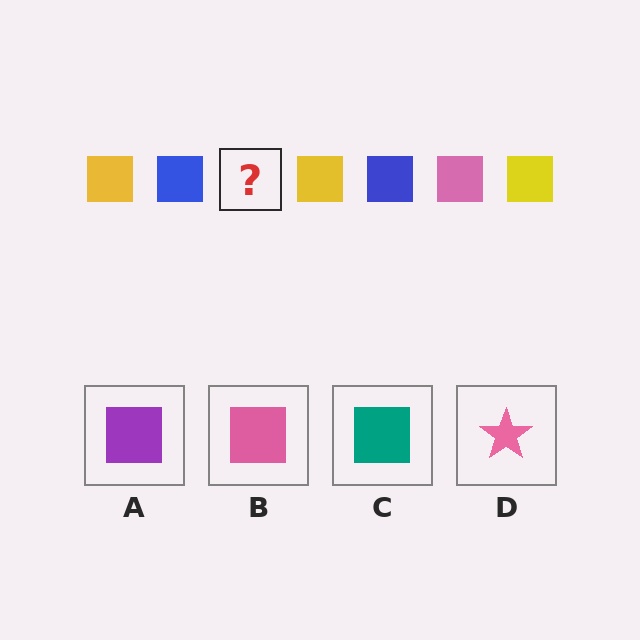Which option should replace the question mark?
Option B.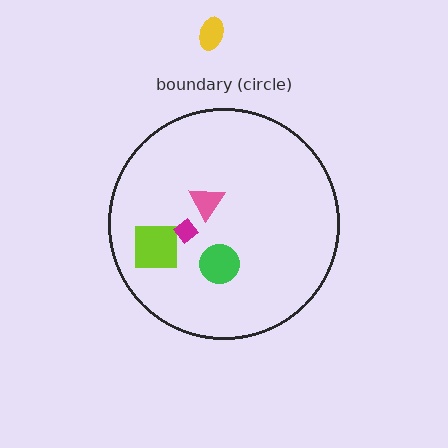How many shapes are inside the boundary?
4 inside, 1 outside.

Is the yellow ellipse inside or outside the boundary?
Outside.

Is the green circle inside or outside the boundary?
Inside.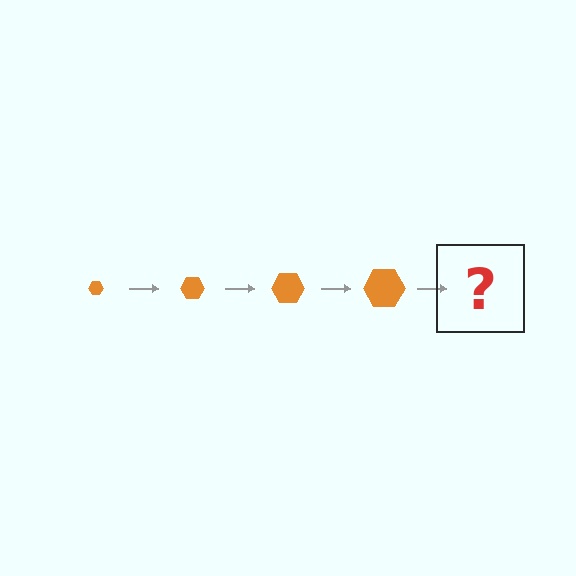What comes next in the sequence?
The next element should be an orange hexagon, larger than the previous one.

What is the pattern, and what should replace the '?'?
The pattern is that the hexagon gets progressively larger each step. The '?' should be an orange hexagon, larger than the previous one.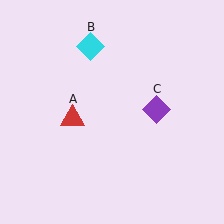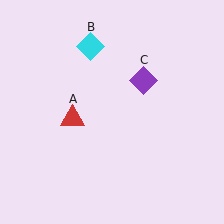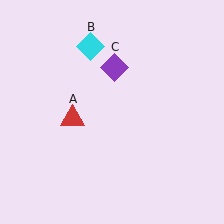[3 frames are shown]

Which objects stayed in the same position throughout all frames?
Red triangle (object A) and cyan diamond (object B) remained stationary.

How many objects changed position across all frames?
1 object changed position: purple diamond (object C).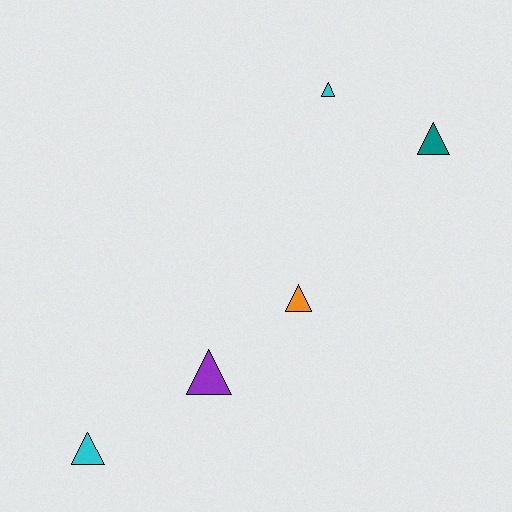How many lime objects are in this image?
There are no lime objects.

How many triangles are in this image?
There are 5 triangles.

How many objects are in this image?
There are 5 objects.